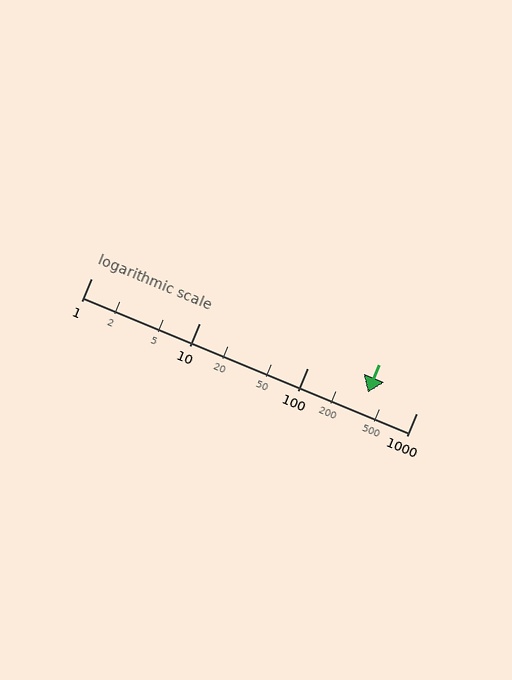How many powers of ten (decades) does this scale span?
The scale spans 3 decades, from 1 to 1000.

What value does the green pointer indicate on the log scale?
The pointer indicates approximately 360.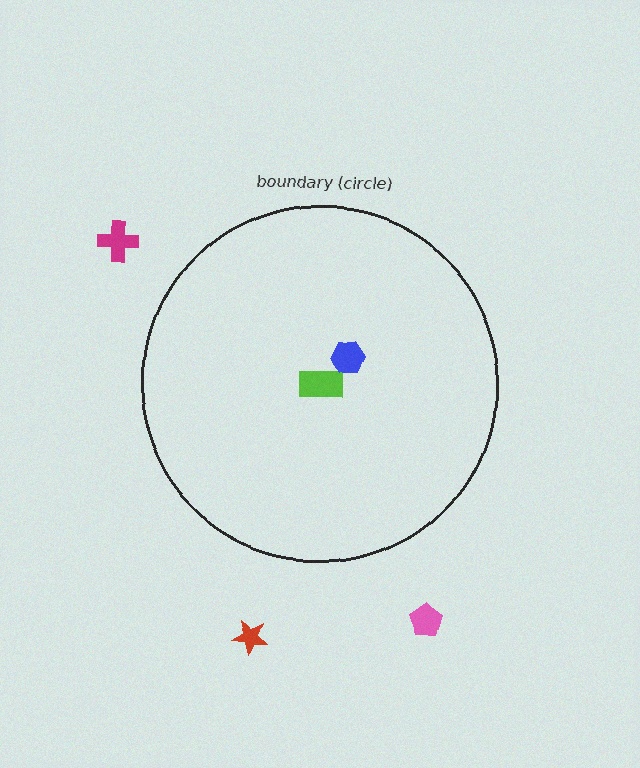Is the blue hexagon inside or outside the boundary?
Inside.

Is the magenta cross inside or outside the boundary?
Outside.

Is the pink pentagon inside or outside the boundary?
Outside.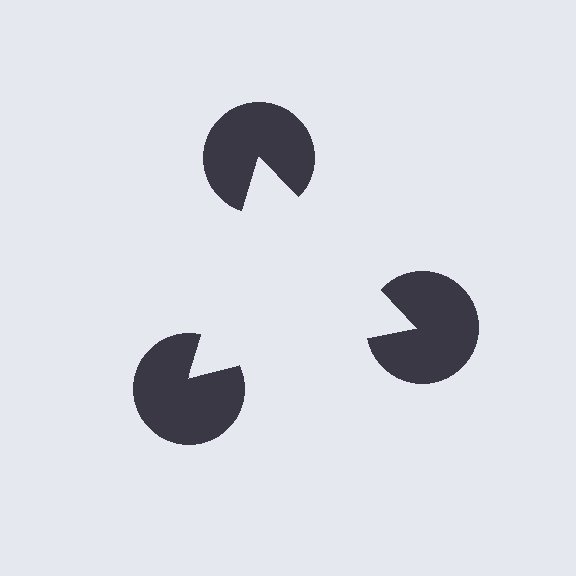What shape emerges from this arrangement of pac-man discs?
An illusory triangle — its edges are inferred from the aligned wedge cuts in the pac-man discs, not physically drawn.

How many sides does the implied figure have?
3 sides.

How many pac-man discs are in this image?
There are 3 — one at each vertex of the illusory triangle.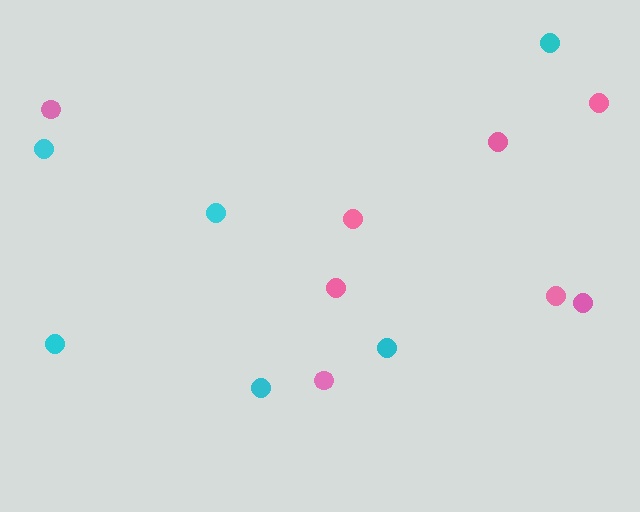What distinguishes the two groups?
There are 2 groups: one group of pink circles (8) and one group of cyan circles (6).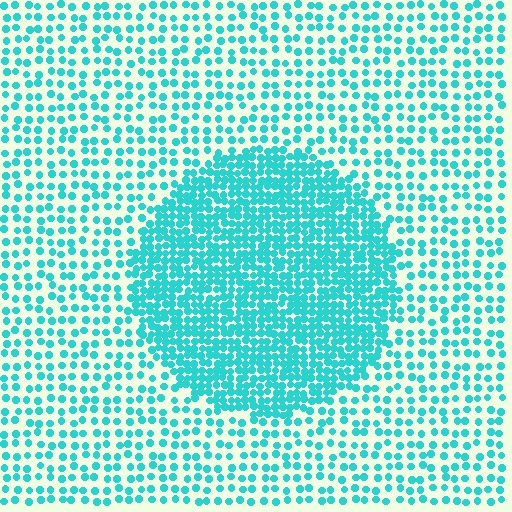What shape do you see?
I see a circle.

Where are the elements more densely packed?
The elements are more densely packed inside the circle boundary.